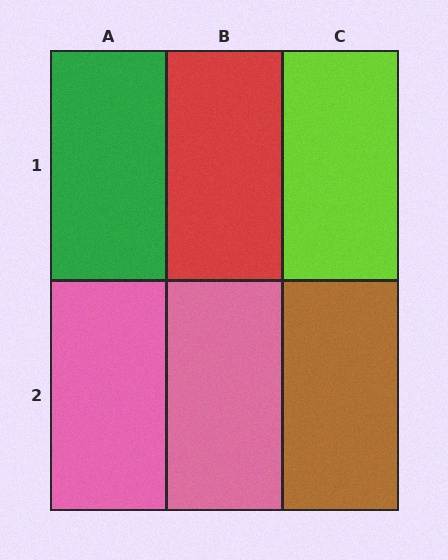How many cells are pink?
2 cells are pink.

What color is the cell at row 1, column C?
Lime.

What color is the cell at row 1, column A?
Green.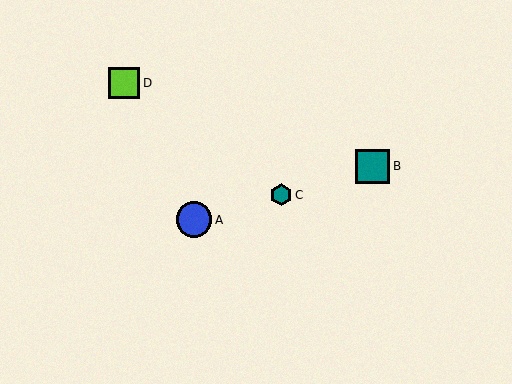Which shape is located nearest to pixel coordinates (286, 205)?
The teal hexagon (labeled C) at (281, 195) is nearest to that location.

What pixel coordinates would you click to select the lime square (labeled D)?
Click at (124, 83) to select the lime square D.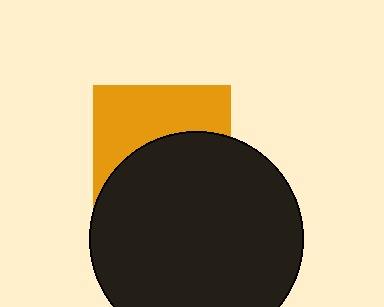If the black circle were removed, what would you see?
You would see the complete orange square.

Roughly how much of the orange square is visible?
A small part of it is visible (roughly 45%).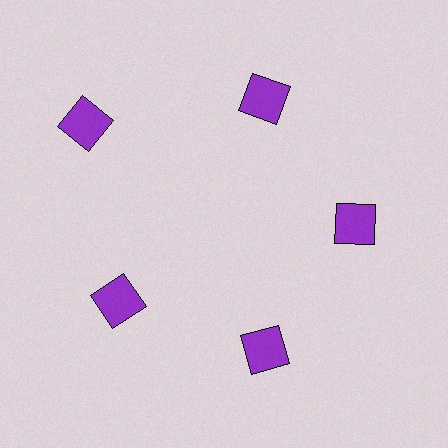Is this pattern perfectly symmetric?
No. The 5 purple squares are arranged in a ring, but one element near the 10 o'clock position is pushed outward from the center, breaking the 5-fold rotational symmetry.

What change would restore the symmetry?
The symmetry would be restored by moving it inward, back onto the ring so that all 5 squares sit at equal angles and equal distance from the center.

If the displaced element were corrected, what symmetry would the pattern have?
It would have 5-fold rotational symmetry — the pattern would map onto itself every 72 degrees.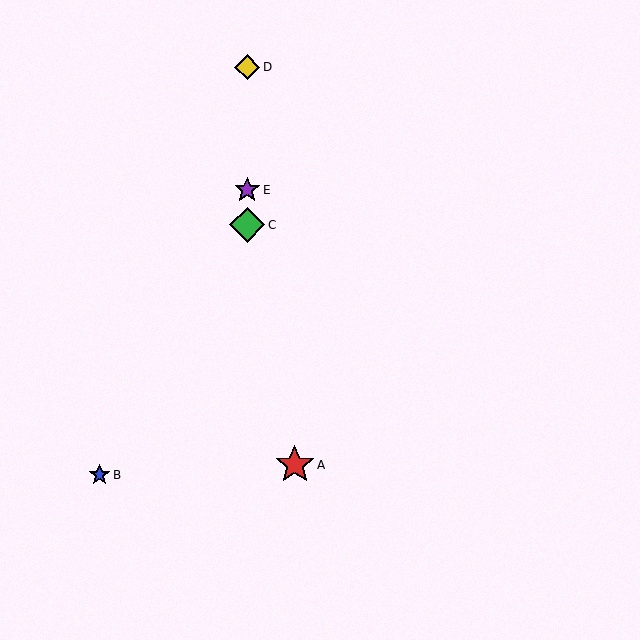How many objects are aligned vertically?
3 objects (C, D, E) are aligned vertically.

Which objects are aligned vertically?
Objects C, D, E are aligned vertically.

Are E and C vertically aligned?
Yes, both are at x≈247.